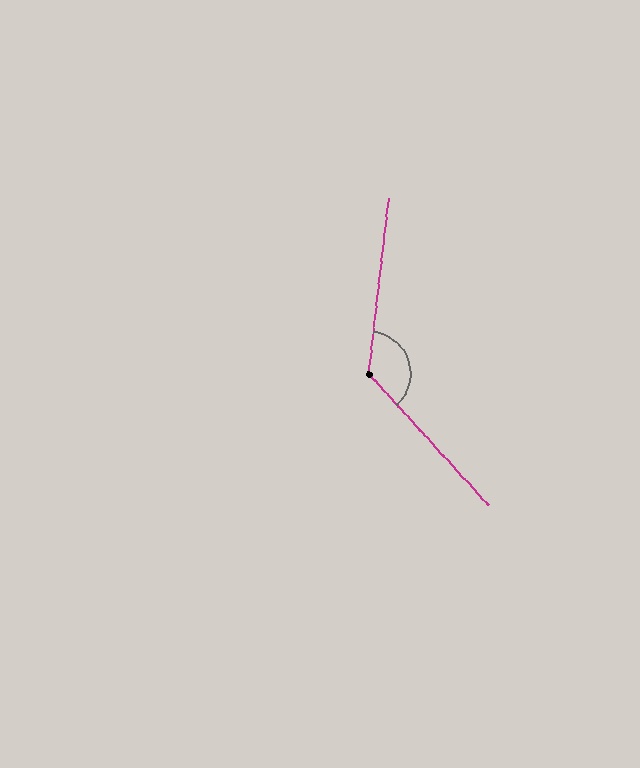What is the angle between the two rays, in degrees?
Approximately 131 degrees.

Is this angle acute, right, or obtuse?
It is obtuse.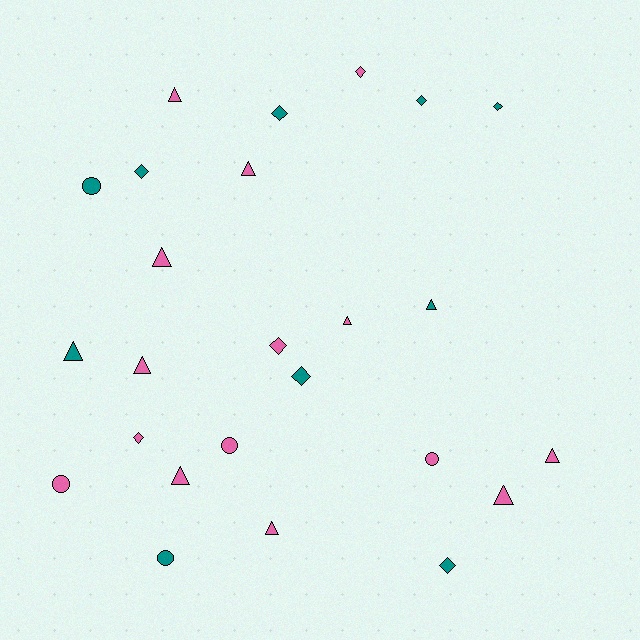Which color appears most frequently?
Pink, with 15 objects.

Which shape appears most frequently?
Triangle, with 11 objects.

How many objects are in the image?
There are 25 objects.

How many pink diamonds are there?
There are 3 pink diamonds.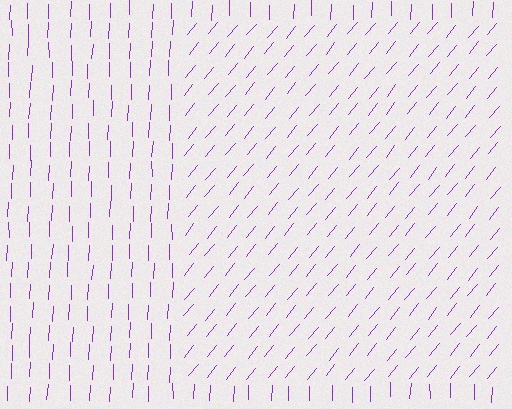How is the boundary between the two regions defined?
The boundary is defined purely by a change in line orientation (approximately 37 degrees difference). All lines are the same color and thickness.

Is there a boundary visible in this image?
Yes, there is a texture boundary formed by a change in line orientation.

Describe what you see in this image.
The image is filled with small purple line segments. A rectangle region in the image has lines oriented differently from the surrounding lines, creating a visible texture boundary.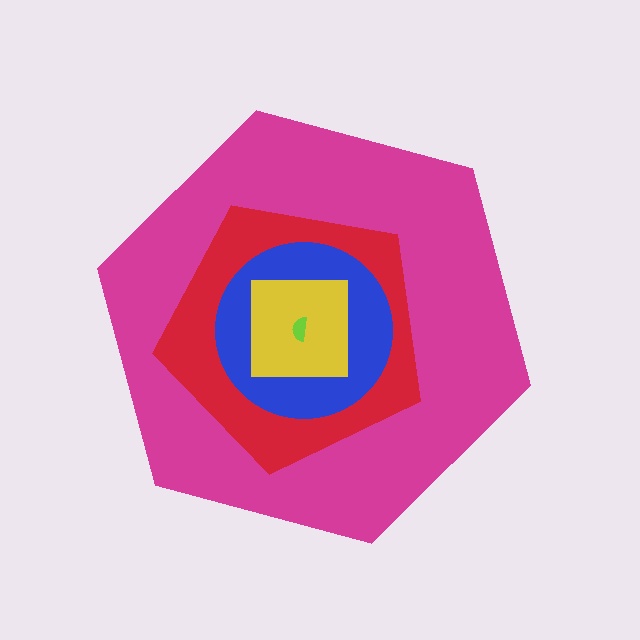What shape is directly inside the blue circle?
The yellow square.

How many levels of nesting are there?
5.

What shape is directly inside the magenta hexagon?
The red pentagon.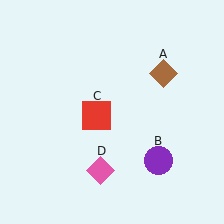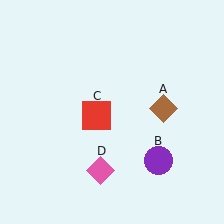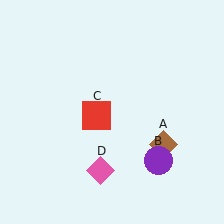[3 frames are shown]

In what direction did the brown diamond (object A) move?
The brown diamond (object A) moved down.